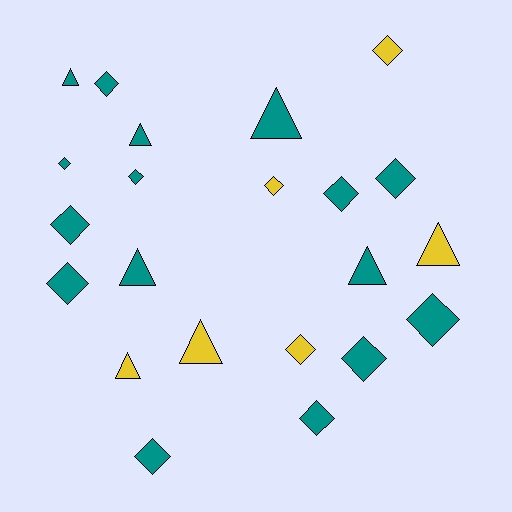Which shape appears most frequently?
Diamond, with 14 objects.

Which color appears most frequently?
Teal, with 16 objects.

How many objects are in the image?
There are 22 objects.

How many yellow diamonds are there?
There are 3 yellow diamonds.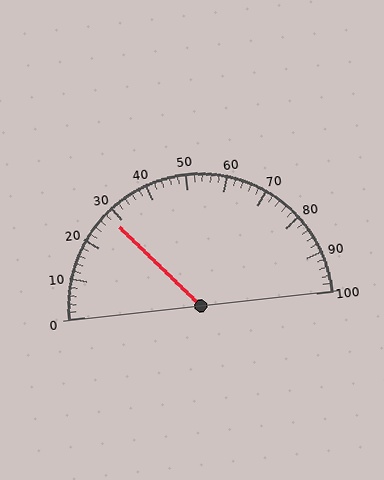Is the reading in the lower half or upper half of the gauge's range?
The reading is in the lower half of the range (0 to 100).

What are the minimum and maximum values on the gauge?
The gauge ranges from 0 to 100.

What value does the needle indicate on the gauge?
The needle indicates approximately 28.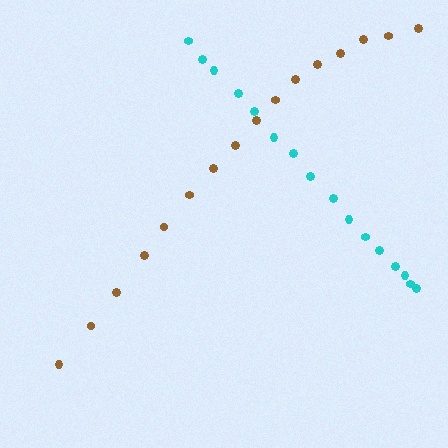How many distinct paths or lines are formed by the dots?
There are 2 distinct paths.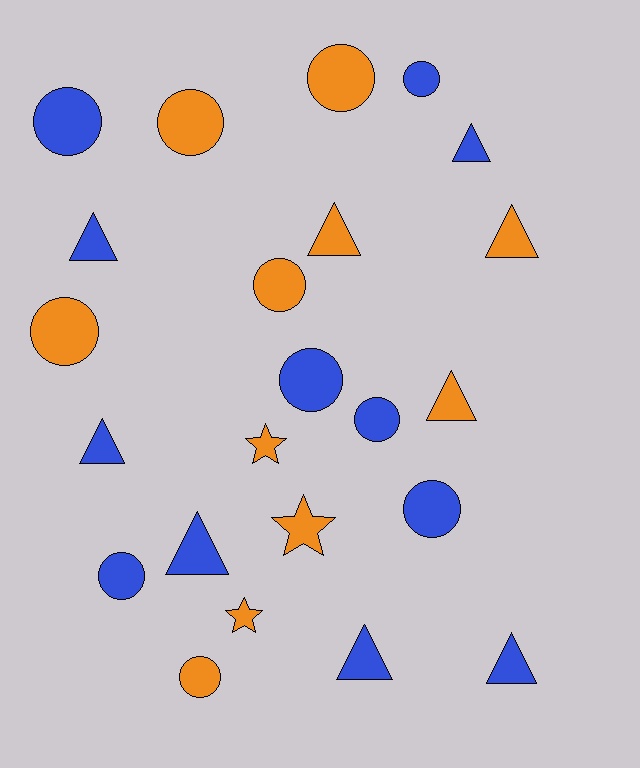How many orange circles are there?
There are 5 orange circles.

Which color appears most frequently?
Blue, with 12 objects.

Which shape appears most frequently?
Circle, with 11 objects.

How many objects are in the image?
There are 23 objects.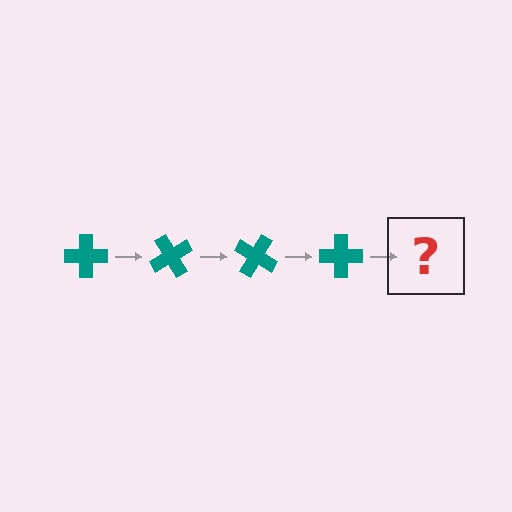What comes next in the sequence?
The next element should be a teal cross rotated 240 degrees.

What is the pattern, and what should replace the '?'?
The pattern is that the cross rotates 60 degrees each step. The '?' should be a teal cross rotated 240 degrees.